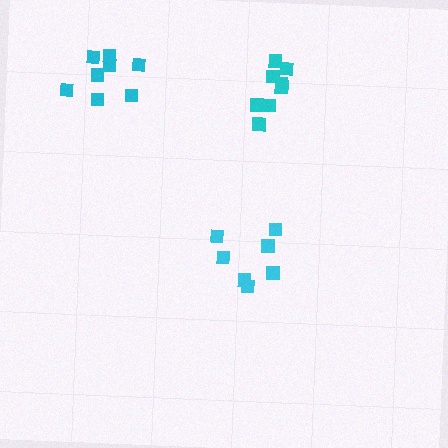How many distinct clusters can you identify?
There are 3 distinct clusters.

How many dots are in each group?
Group 1: 7 dots, Group 2: 8 dots, Group 3: 8 dots (23 total).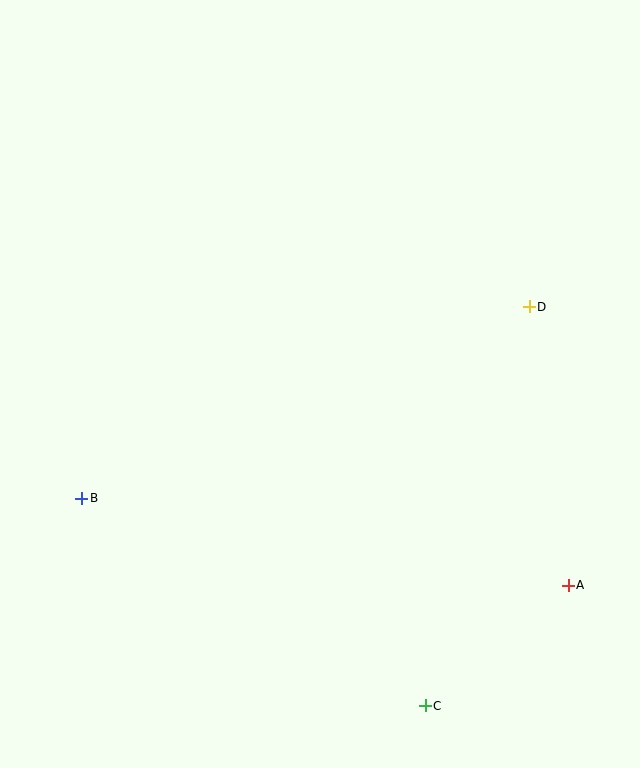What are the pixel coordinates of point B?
Point B is at (82, 499).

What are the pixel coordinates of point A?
Point A is at (568, 585).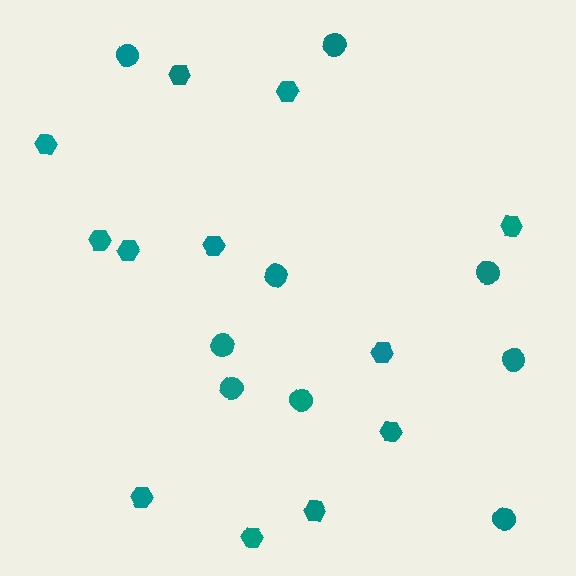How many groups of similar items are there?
There are 2 groups: one group of hexagons (12) and one group of circles (9).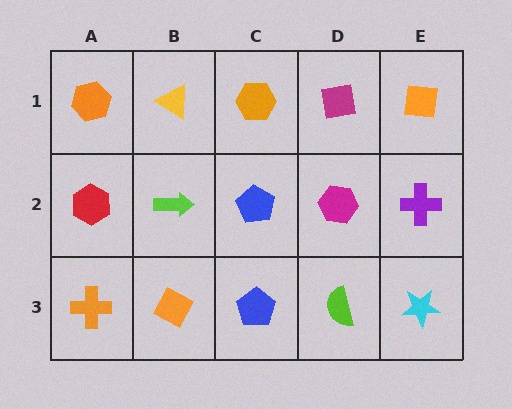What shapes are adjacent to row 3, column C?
A blue pentagon (row 2, column C), an orange diamond (row 3, column B), a lime semicircle (row 3, column D).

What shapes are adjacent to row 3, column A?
A red hexagon (row 2, column A), an orange diamond (row 3, column B).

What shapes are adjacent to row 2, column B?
A yellow triangle (row 1, column B), an orange diamond (row 3, column B), a red hexagon (row 2, column A), a blue pentagon (row 2, column C).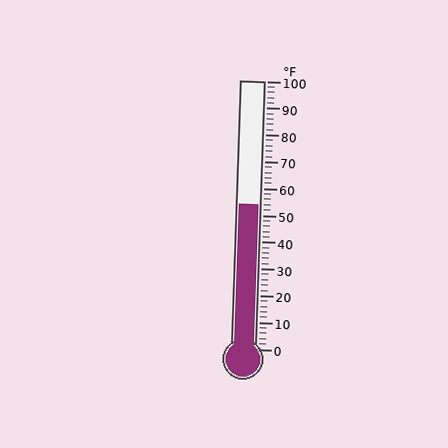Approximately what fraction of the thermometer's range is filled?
The thermometer is filled to approximately 55% of its range.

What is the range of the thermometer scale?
The thermometer scale ranges from 0°F to 100°F.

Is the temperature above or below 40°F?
The temperature is above 40°F.